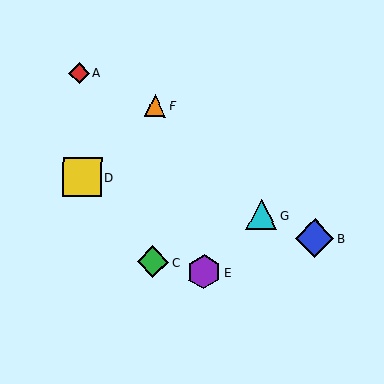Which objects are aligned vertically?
Objects C, F are aligned vertically.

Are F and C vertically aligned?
Yes, both are at x≈155.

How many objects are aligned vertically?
2 objects (C, F) are aligned vertically.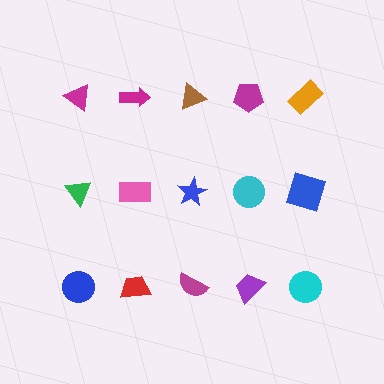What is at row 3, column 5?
A cyan circle.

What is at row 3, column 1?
A blue circle.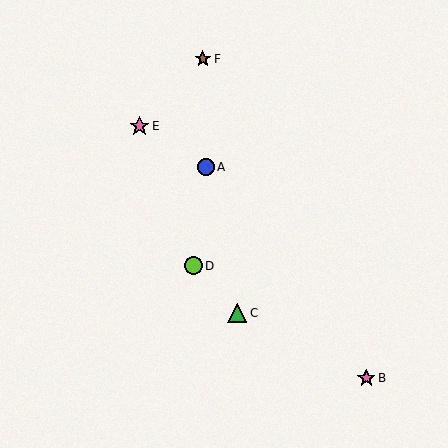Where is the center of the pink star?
The center of the pink star is at (139, 126).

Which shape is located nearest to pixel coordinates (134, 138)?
The pink star (labeled E) at (139, 126) is nearest to that location.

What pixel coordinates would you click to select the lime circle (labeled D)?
Click at (193, 266) to select the lime circle D.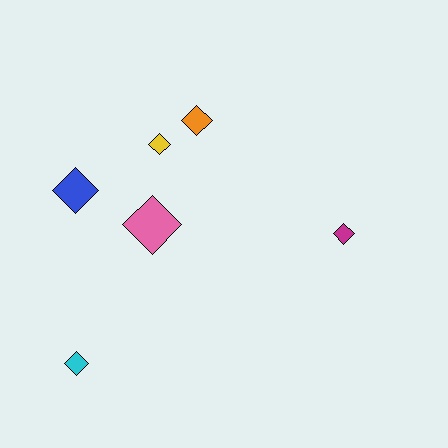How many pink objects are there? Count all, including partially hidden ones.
There is 1 pink object.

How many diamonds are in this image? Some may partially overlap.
There are 6 diamonds.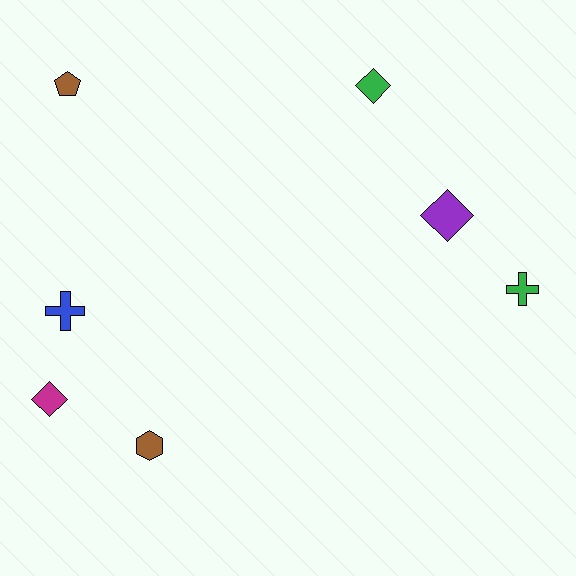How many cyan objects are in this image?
There are no cyan objects.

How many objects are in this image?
There are 7 objects.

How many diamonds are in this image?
There are 3 diamonds.